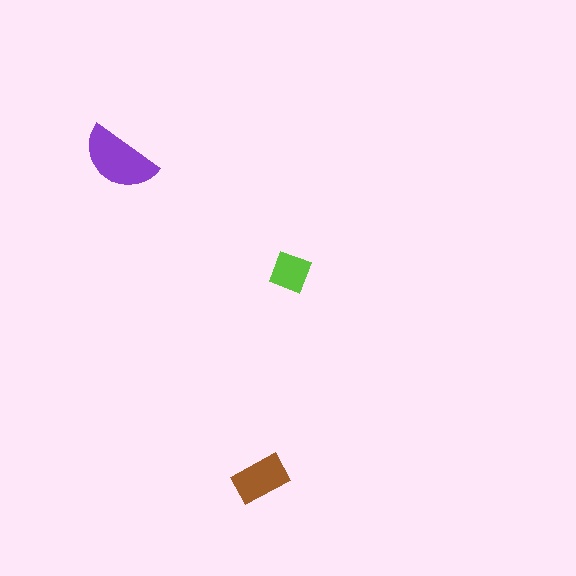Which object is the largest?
The purple semicircle.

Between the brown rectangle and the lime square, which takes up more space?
The brown rectangle.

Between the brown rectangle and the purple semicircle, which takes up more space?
The purple semicircle.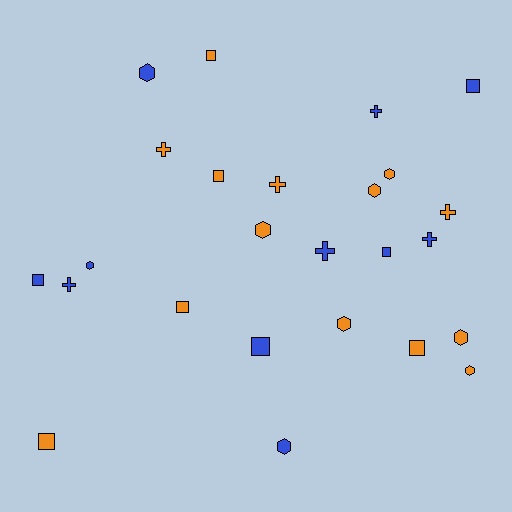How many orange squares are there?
There are 5 orange squares.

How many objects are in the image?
There are 25 objects.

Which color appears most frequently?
Orange, with 14 objects.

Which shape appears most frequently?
Hexagon, with 9 objects.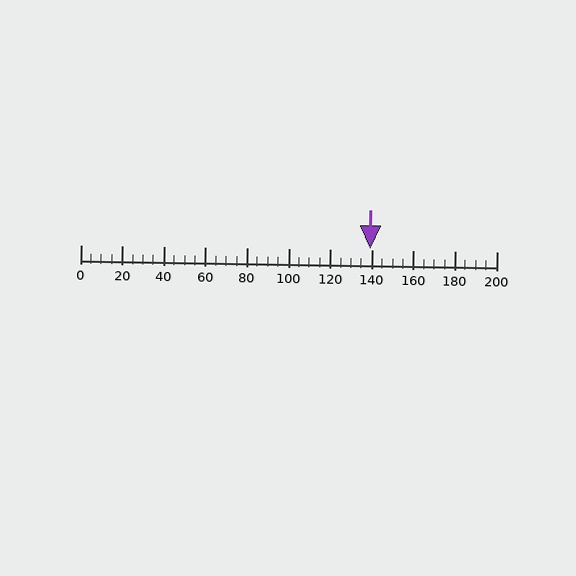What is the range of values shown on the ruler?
The ruler shows values from 0 to 200.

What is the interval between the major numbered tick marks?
The major tick marks are spaced 20 units apart.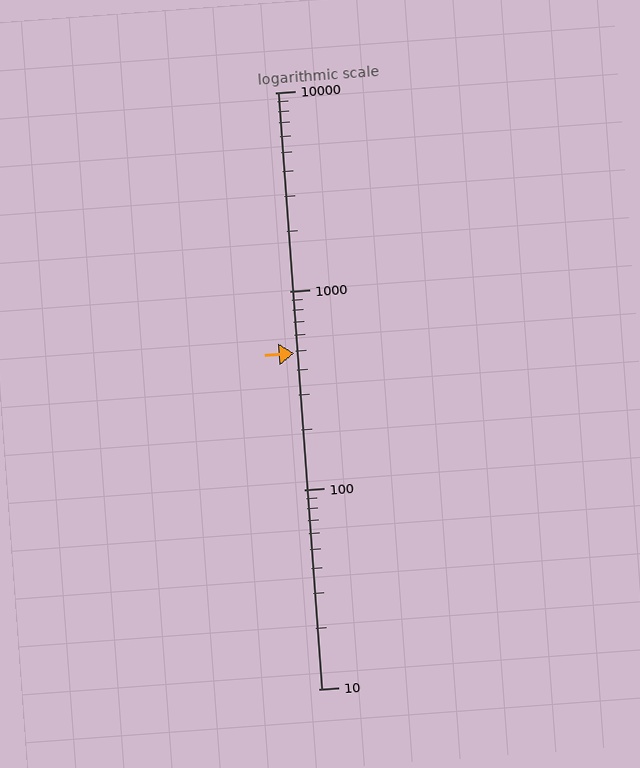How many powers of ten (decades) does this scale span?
The scale spans 3 decades, from 10 to 10000.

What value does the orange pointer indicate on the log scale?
The pointer indicates approximately 490.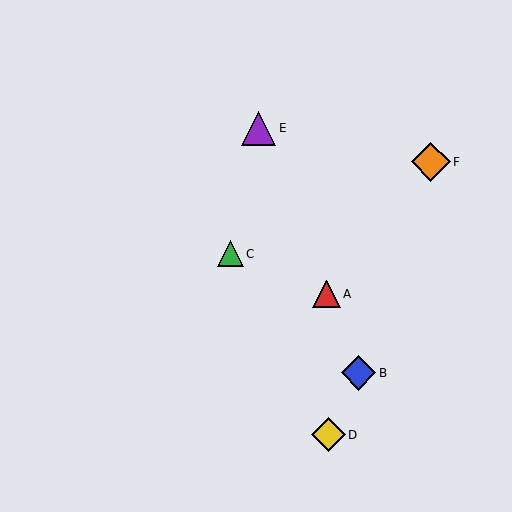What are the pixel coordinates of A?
Object A is at (326, 294).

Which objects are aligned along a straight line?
Objects A, B, E are aligned along a straight line.